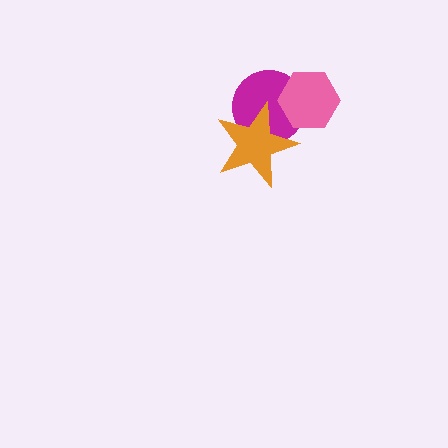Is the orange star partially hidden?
No, no other shape covers it.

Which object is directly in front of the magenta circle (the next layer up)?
The orange star is directly in front of the magenta circle.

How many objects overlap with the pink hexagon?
1 object overlaps with the pink hexagon.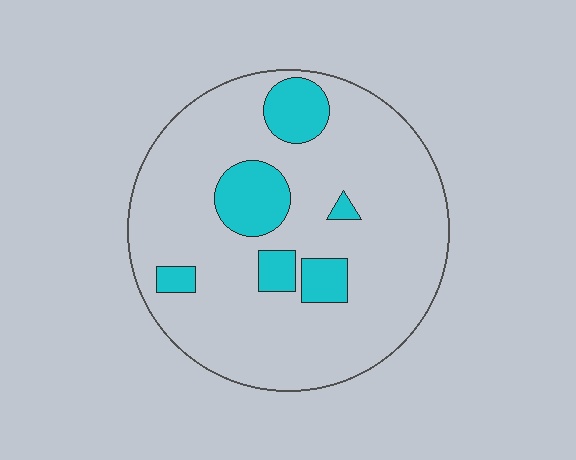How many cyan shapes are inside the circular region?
6.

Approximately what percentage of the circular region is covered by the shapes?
Approximately 15%.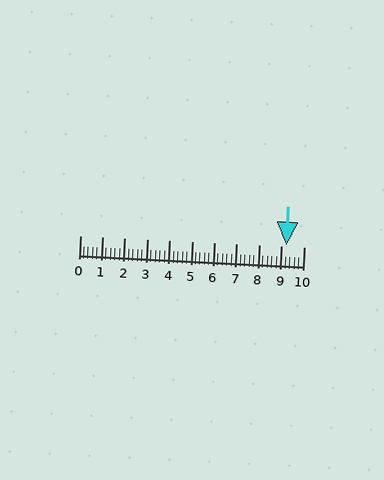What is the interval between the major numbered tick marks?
The major tick marks are spaced 1 units apart.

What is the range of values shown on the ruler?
The ruler shows values from 0 to 10.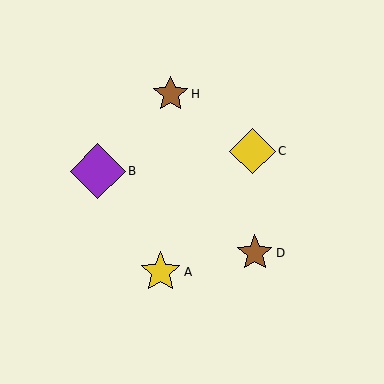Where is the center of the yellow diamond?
The center of the yellow diamond is at (253, 151).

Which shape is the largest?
The purple diamond (labeled B) is the largest.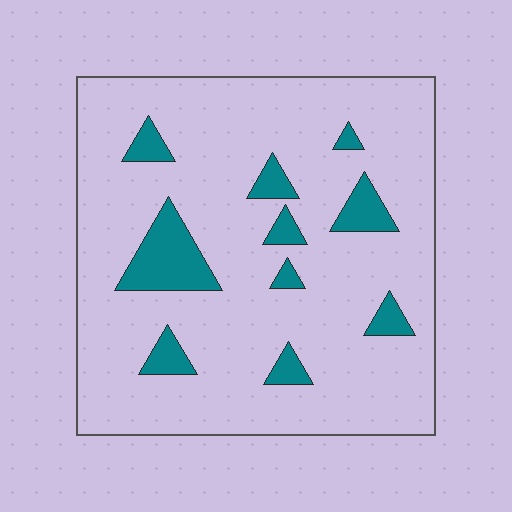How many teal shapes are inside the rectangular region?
10.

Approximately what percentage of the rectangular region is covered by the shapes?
Approximately 10%.